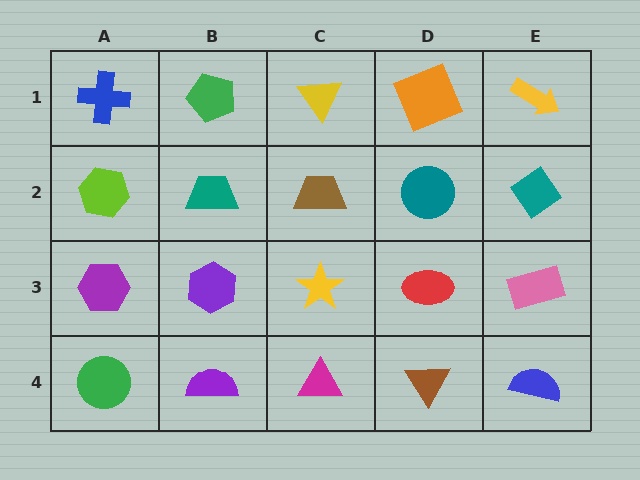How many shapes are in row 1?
5 shapes.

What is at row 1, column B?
A green pentagon.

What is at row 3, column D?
A red ellipse.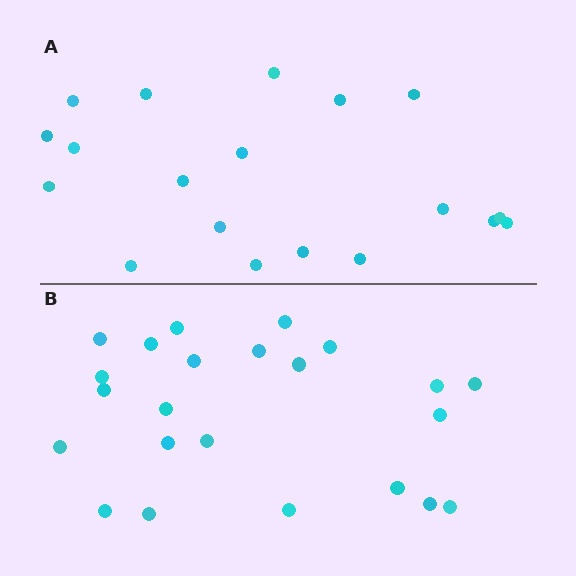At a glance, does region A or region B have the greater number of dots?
Region B (the bottom region) has more dots.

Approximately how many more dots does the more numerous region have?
Region B has about 4 more dots than region A.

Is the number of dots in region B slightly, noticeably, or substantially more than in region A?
Region B has only slightly more — the two regions are fairly close. The ratio is roughly 1.2 to 1.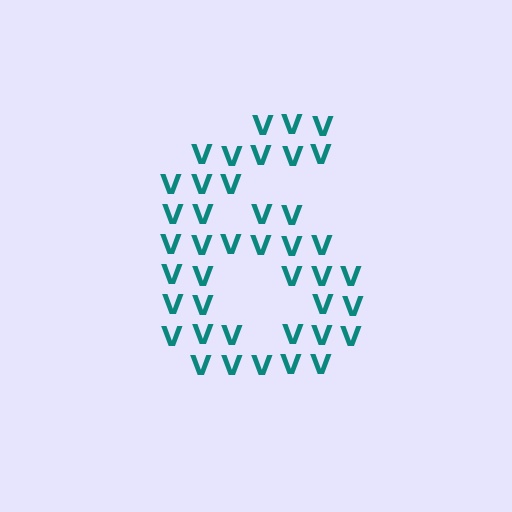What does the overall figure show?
The overall figure shows the digit 6.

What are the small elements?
The small elements are letter V's.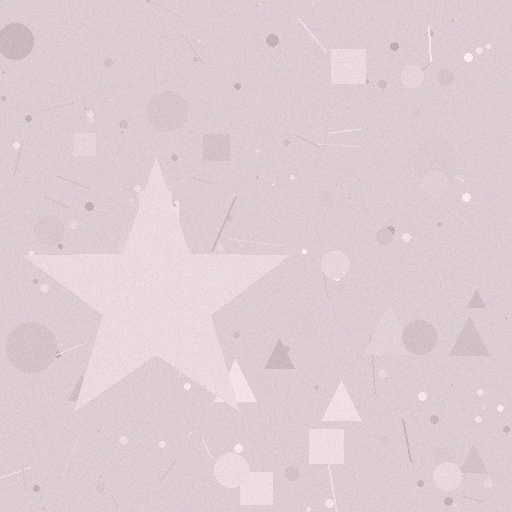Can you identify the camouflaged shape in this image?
The camouflaged shape is a star.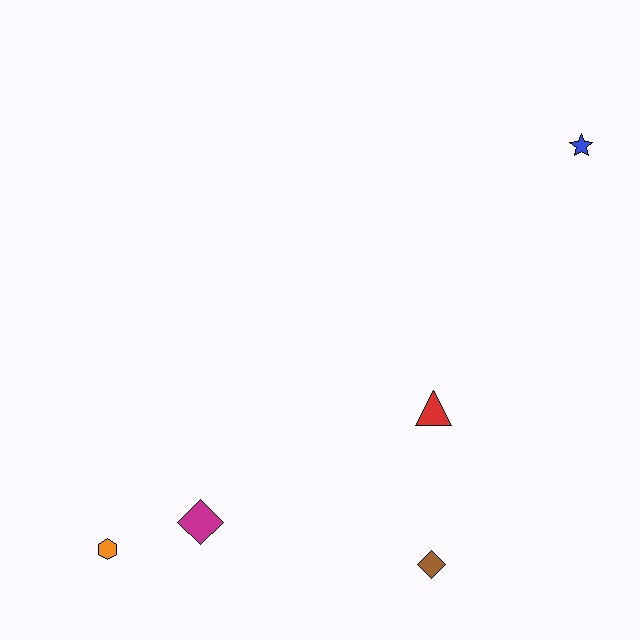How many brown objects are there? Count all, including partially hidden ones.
There is 1 brown object.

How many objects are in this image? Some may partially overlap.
There are 5 objects.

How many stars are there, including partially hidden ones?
There is 1 star.